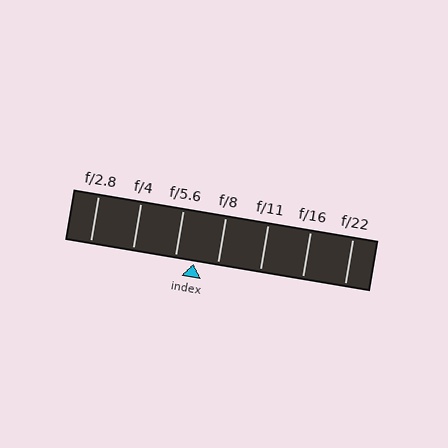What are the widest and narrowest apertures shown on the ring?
The widest aperture shown is f/2.8 and the narrowest is f/22.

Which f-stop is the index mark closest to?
The index mark is closest to f/5.6.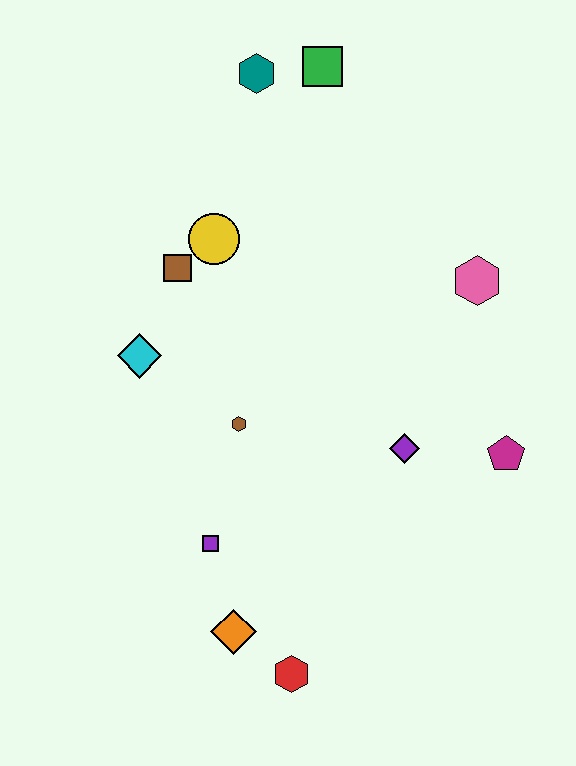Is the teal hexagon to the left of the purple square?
No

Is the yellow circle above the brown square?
Yes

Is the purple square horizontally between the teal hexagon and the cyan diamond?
Yes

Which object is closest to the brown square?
The yellow circle is closest to the brown square.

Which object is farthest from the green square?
The red hexagon is farthest from the green square.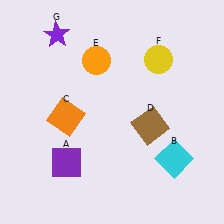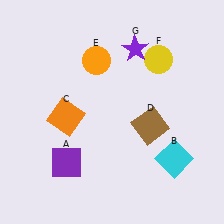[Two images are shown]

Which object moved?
The purple star (G) moved right.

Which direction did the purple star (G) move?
The purple star (G) moved right.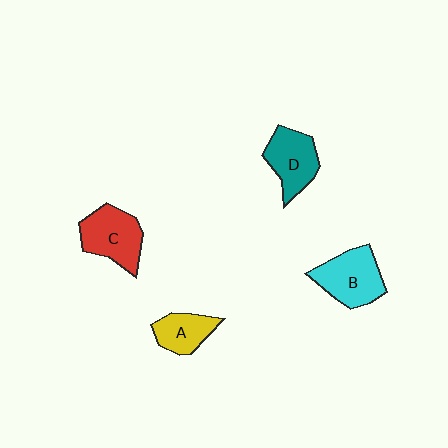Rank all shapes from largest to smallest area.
From largest to smallest: B (cyan), C (red), D (teal), A (yellow).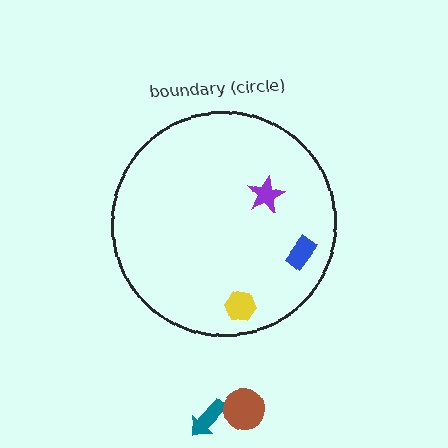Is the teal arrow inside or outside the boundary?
Outside.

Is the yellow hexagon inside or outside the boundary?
Inside.